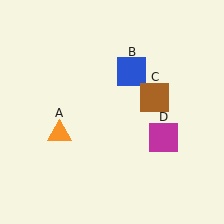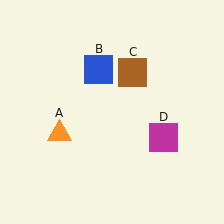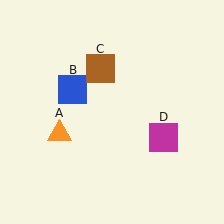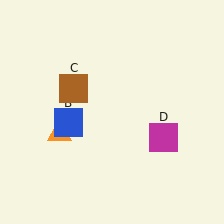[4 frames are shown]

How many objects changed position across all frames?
2 objects changed position: blue square (object B), brown square (object C).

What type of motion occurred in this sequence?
The blue square (object B), brown square (object C) rotated counterclockwise around the center of the scene.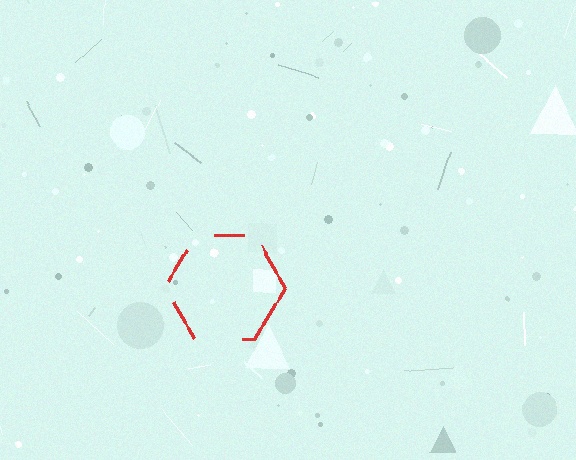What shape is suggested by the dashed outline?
The dashed outline suggests a hexagon.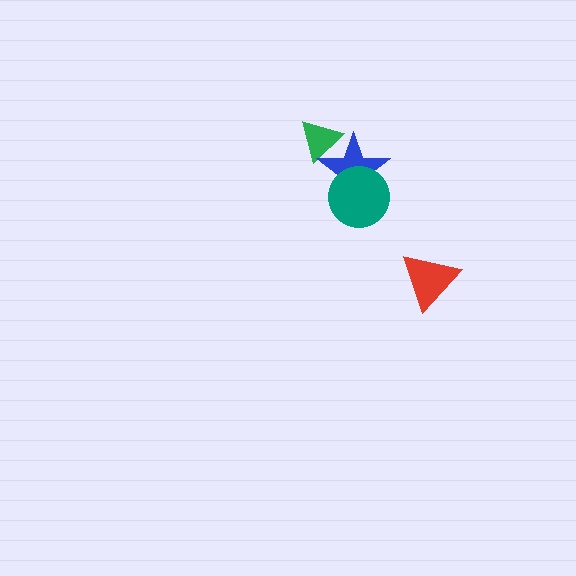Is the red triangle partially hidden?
No, no other shape covers it.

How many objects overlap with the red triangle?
0 objects overlap with the red triangle.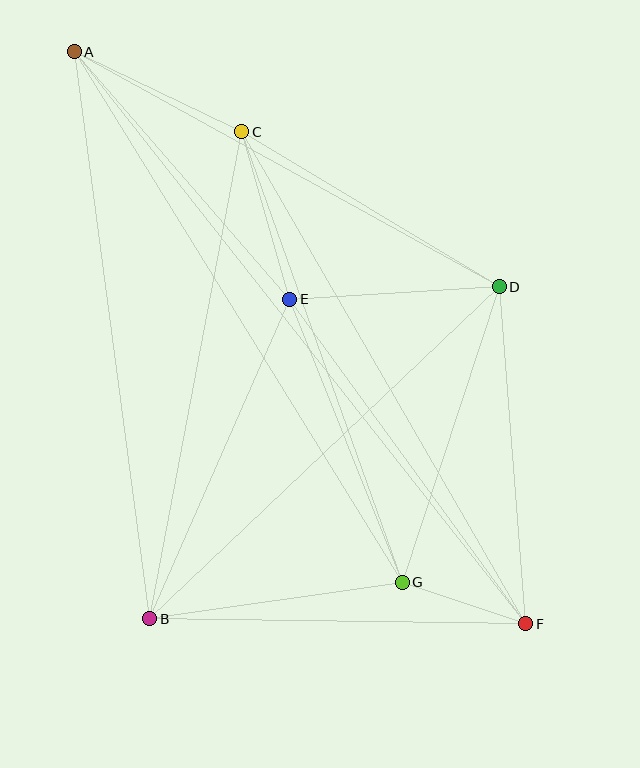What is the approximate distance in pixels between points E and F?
The distance between E and F is approximately 401 pixels.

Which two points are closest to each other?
Points F and G are closest to each other.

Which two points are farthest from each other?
Points A and F are farthest from each other.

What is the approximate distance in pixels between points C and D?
The distance between C and D is approximately 301 pixels.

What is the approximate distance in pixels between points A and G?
The distance between A and G is approximately 623 pixels.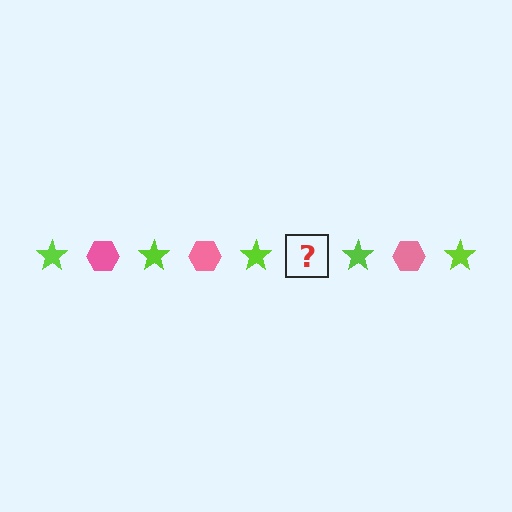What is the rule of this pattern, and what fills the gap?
The rule is that the pattern alternates between lime star and pink hexagon. The gap should be filled with a pink hexagon.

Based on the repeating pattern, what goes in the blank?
The blank should be a pink hexagon.